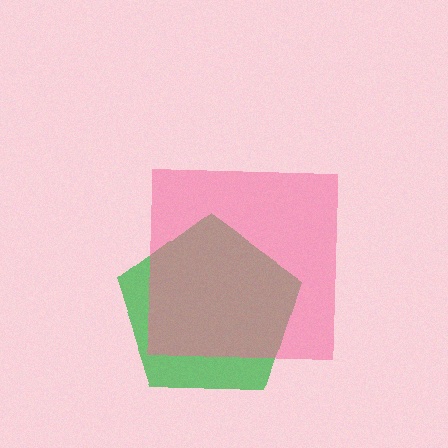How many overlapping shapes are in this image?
There are 2 overlapping shapes in the image.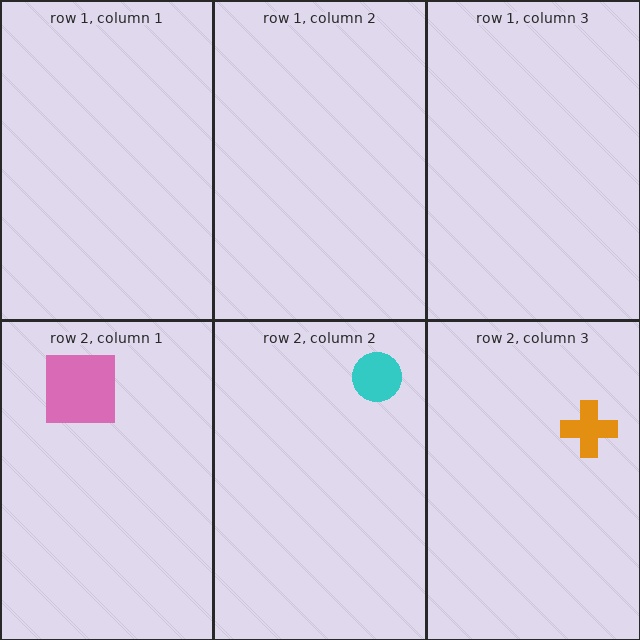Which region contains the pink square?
The row 2, column 1 region.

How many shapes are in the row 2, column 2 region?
1.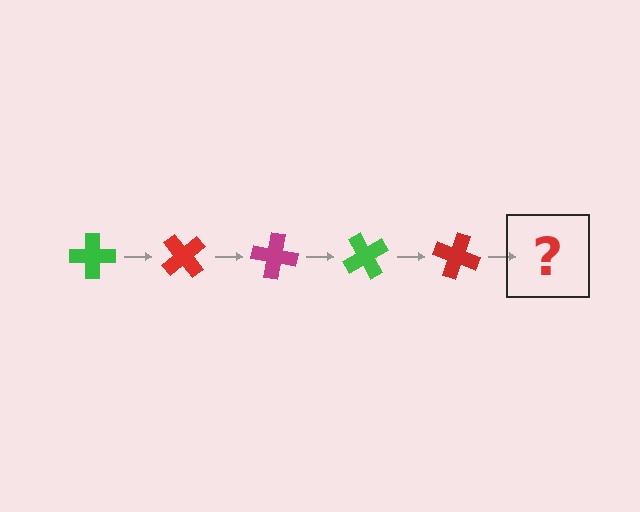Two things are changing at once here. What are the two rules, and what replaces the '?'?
The two rules are that it rotates 50 degrees each step and the color cycles through green, red, and magenta. The '?' should be a magenta cross, rotated 250 degrees from the start.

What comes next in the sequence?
The next element should be a magenta cross, rotated 250 degrees from the start.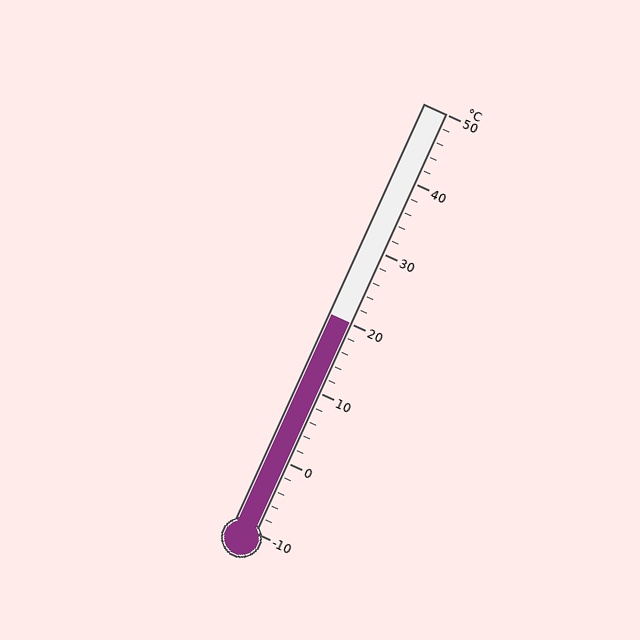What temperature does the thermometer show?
The thermometer shows approximately 20°C.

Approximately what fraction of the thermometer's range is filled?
The thermometer is filled to approximately 50% of its range.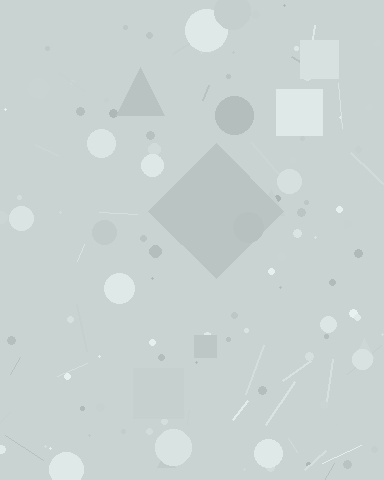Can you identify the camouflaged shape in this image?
The camouflaged shape is a diamond.